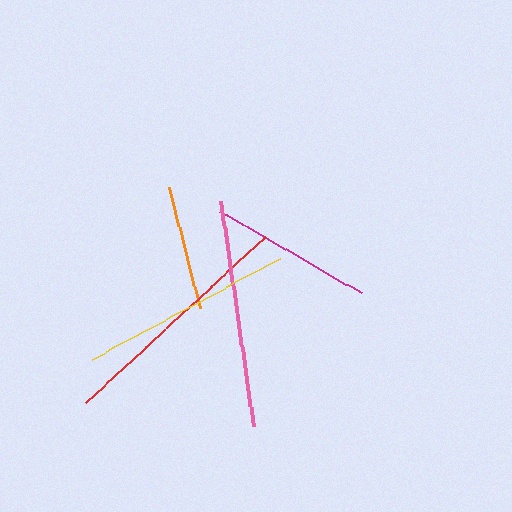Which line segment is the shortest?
The orange line is the shortest at approximately 125 pixels.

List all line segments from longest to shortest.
From longest to shortest: red, pink, yellow, magenta, orange.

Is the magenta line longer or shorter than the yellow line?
The yellow line is longer than the magenta line.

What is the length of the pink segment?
The pink segment is approximately 228 pixels long.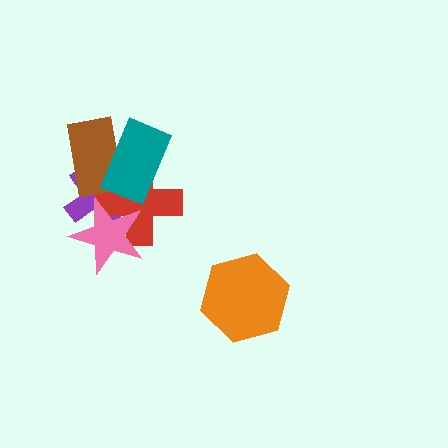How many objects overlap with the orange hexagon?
0 objects overlap with the orange hexagon.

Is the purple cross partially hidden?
Yes, it is partially covered by another shape.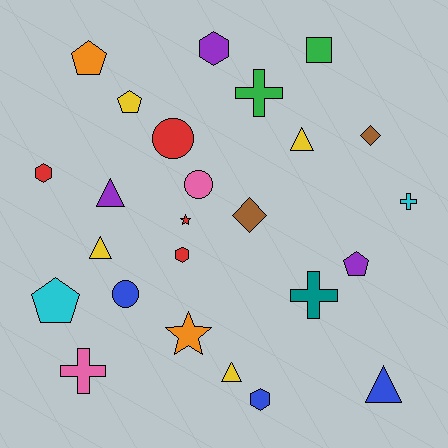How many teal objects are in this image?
There is 1 teal object.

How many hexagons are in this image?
There are 4 hexagons.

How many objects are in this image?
There are 25 objects.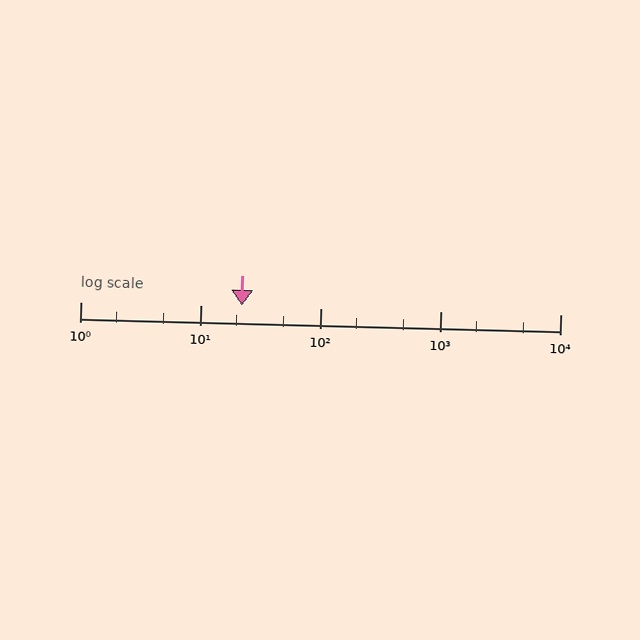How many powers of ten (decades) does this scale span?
The scale spans 4 decades, from 1 to 10000.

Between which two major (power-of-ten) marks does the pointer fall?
The pointer is between 10 and 100.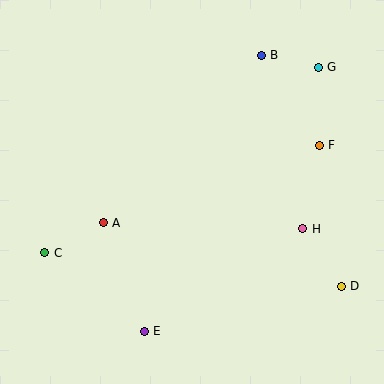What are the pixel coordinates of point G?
Point G is at (318, 67).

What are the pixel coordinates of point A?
Point A is at (103, 223).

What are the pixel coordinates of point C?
Point C is at (45, 253).